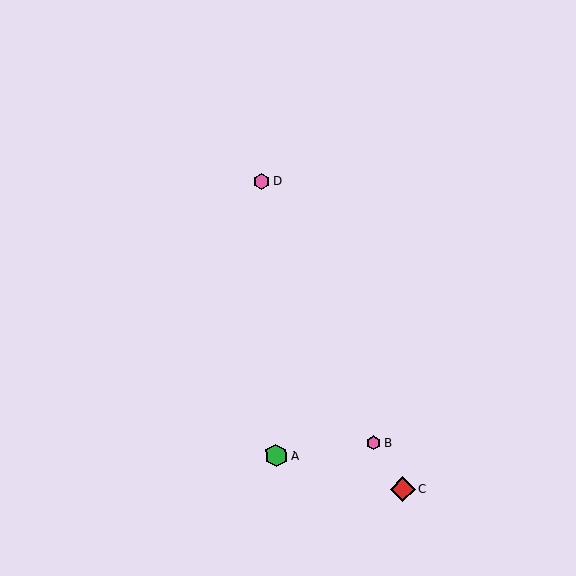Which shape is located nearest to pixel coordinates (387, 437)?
The pink hexagon (labeled B) at (374, 443) is nearest to that location.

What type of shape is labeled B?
Shape B is a pink hexagon.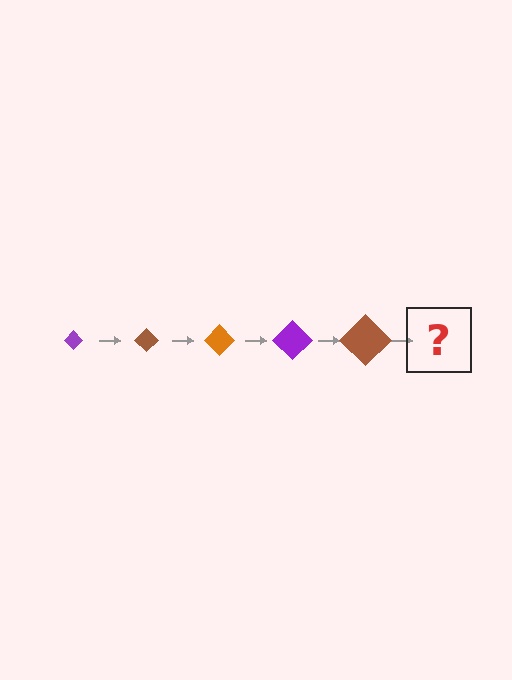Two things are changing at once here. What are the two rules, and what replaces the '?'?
The two rules are that the diamond grows larger each step and the color cycles through purple, brown, and orange. The '?' should be an orange diamond, larger than the previous one.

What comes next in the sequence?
The next element should be an orange diamond, larger than the previous one.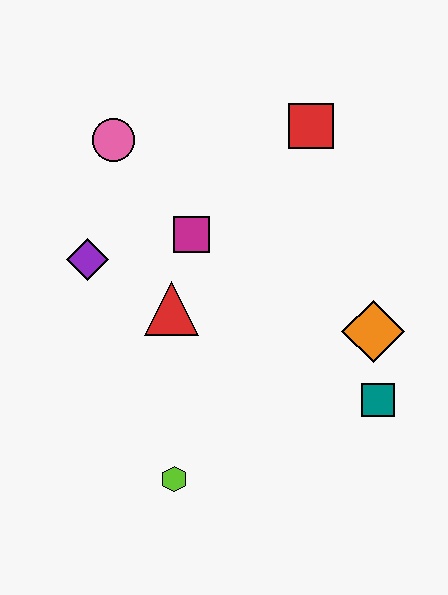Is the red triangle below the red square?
Yes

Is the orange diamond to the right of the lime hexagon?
Yes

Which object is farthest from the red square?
The lime hexagon is farthest from the red square.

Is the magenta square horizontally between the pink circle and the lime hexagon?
No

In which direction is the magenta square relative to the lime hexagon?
The magenta square is above the lime hexagon.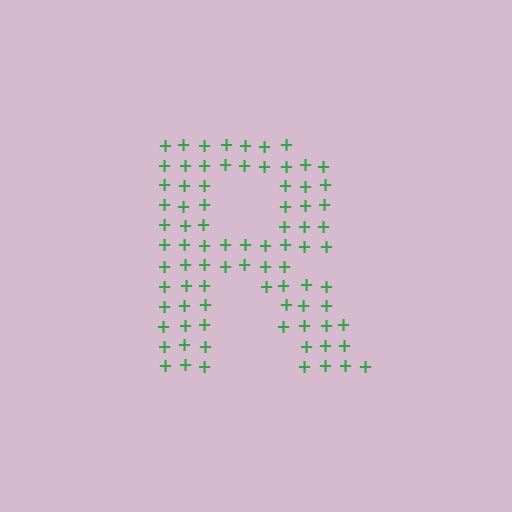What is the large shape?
The large shape is the letter R.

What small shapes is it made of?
It is made of small plus signs.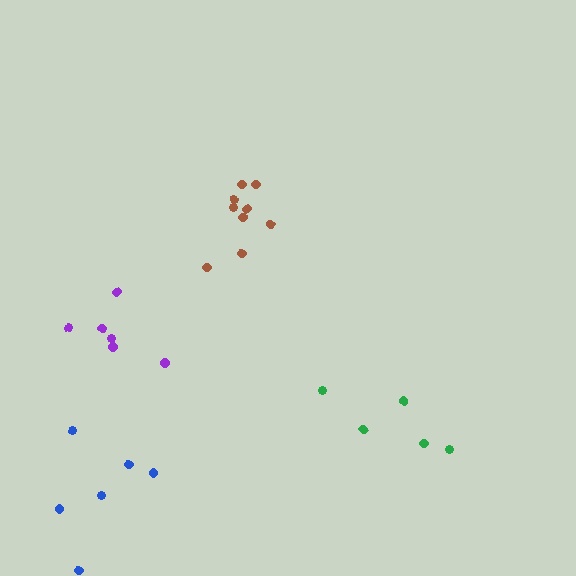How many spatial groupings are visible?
There are 4 spatial groupings.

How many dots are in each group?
Group 1: 6 dots, Group 2: 9 dots, Group 3: 5 dots, Group 4: 6 dots (26 total).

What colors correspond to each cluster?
The clusters are colored: blue, brown, green, purple.